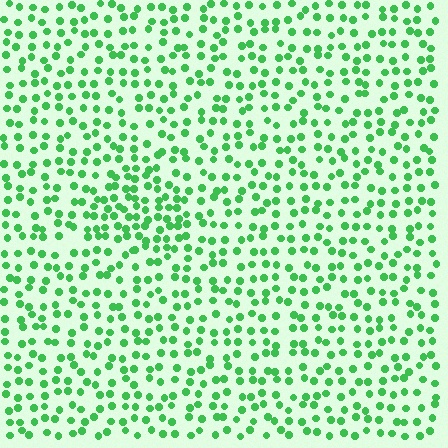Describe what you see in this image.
The image contains small green elements arranged at two different densities. A triangle-shaped region is visible where the elements are more densely packed than the surrounding area.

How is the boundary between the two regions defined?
The boundary is defined by a change in element density (approximately 1.6x ratio). All elements are the same color, size, and shape.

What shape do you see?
I see a triangle.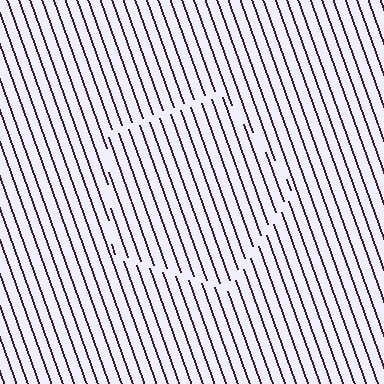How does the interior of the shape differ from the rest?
The interior of the shape contains the same grating, shifted by half a period — the contour is defined by the phase discontinuity where line-ends from the inner and outer gratings abut.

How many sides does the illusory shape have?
5 sides — the line-ends trace a pentagon.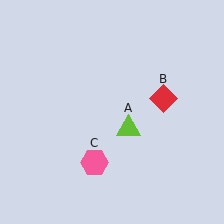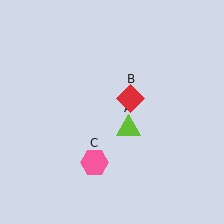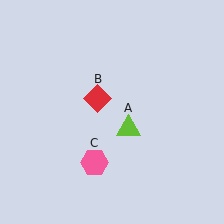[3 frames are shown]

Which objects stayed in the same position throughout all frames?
Lime triangle (object A) and pink hexagon (object C) remained stationary.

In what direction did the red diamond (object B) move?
The red diamond (object B) moved left.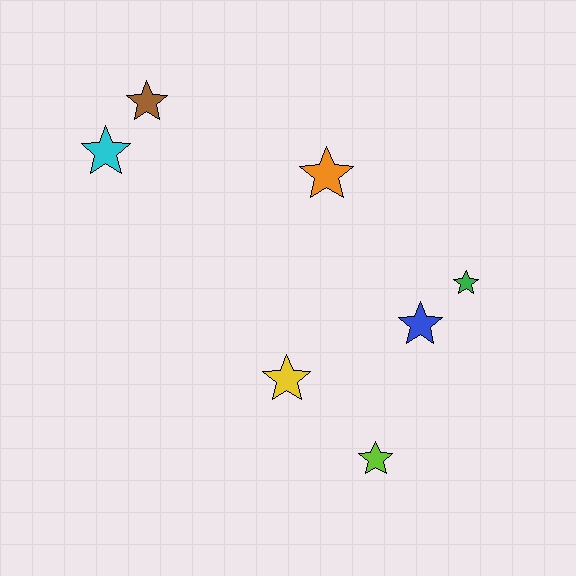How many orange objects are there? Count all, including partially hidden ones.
There is 1 orange object.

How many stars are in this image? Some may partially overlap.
There are 7 stars.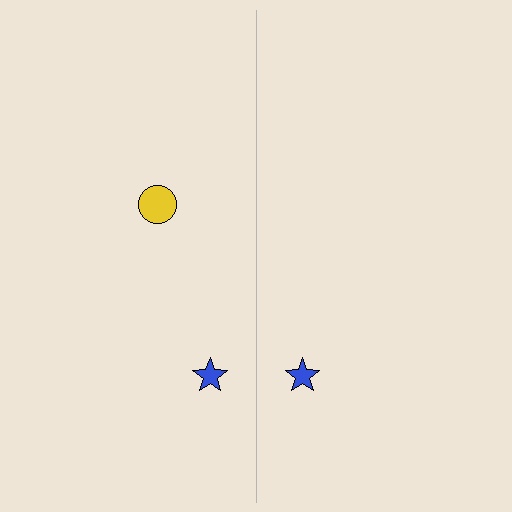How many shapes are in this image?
There are 3 shapes in this image.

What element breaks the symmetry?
A yellow circle is missing from the right side.